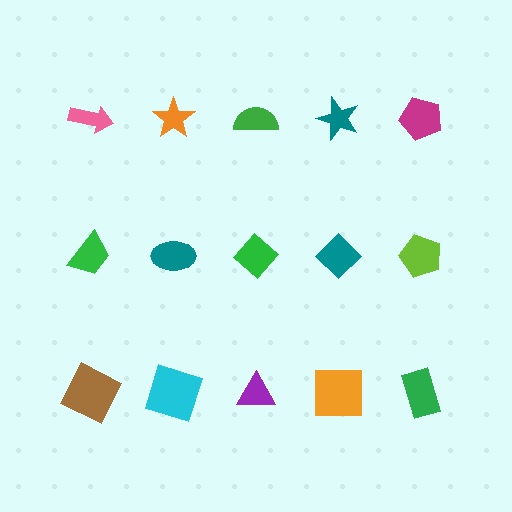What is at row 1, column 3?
A green semicircle.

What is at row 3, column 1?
A brown square.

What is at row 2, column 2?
A teal ellipse.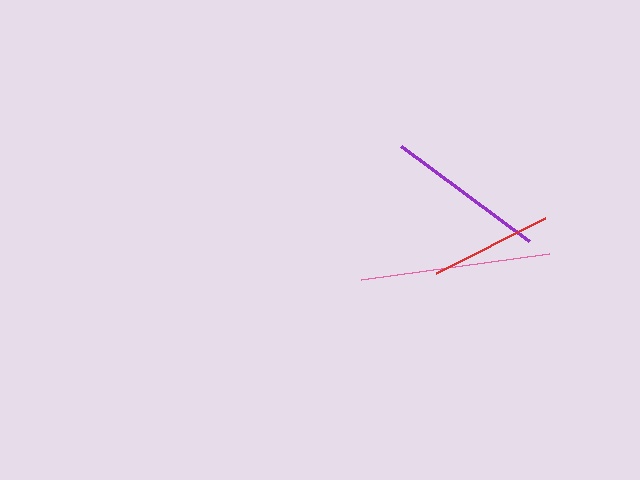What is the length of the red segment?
The red segment is approximately 122 pixels long.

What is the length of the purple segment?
The purple segment is approximately 160 pixels long.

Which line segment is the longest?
The pink line is the longest at approximately 190 pixels.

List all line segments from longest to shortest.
From longest to shortest: pink, purple, red.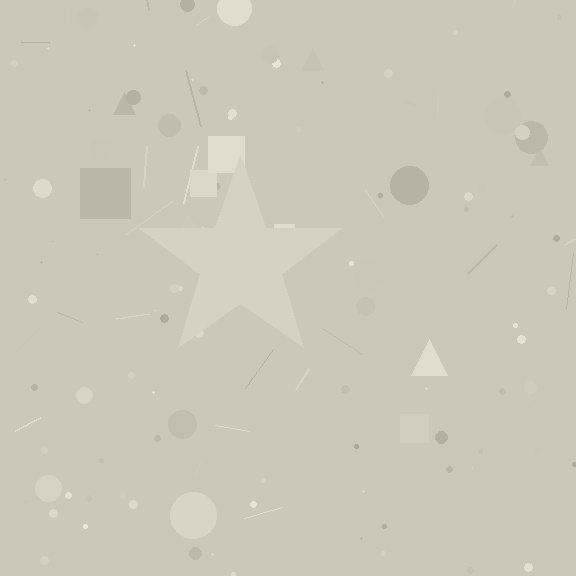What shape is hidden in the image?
A star is hidden in the image.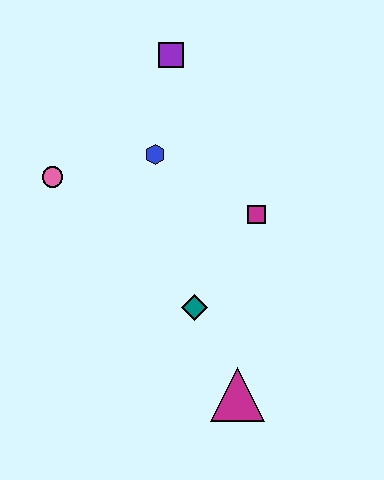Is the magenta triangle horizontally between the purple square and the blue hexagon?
No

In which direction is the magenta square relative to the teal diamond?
The magenta square is above the teal diamond.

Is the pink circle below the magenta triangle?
No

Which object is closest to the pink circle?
The blue hexagon is closest to the pink circle.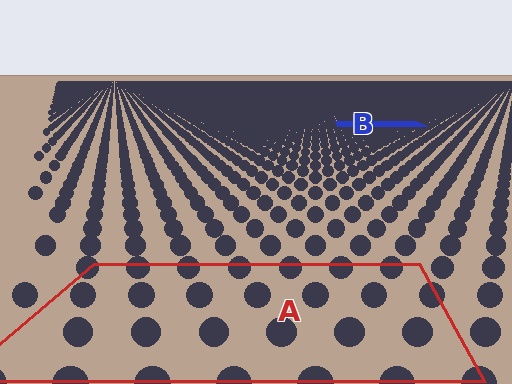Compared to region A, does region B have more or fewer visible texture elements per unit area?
Region B has more texture elements per unit area — they are packed more densely because it is farther away.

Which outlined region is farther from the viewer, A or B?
Region B is farther from the viewer — the texture elements inside it appear smaller and more densely packed.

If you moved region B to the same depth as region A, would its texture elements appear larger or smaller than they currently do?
They would appear larger. At a closer depth, the same texture elements are projected at a bigger on-screen size.